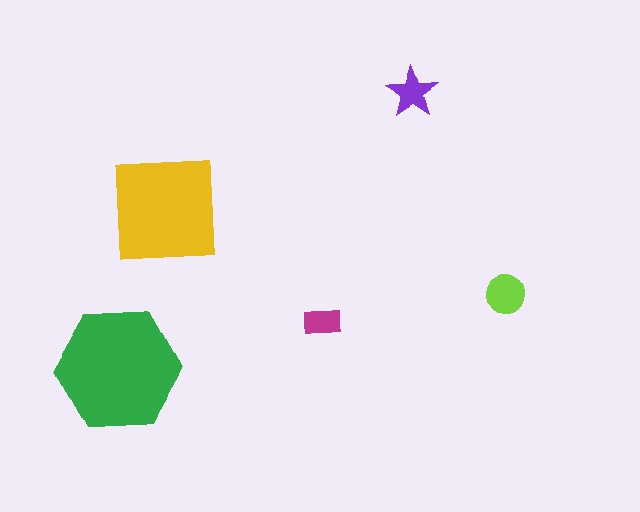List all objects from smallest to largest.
The magenta rectangle, the purple star, the lime circle, the yellow square, the green hexagon.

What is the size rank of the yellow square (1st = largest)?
2nd.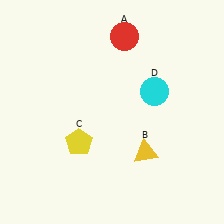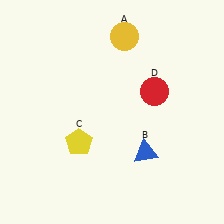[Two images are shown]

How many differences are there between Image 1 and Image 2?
There are 3 differences between the two images.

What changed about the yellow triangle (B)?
In Image 1, B is yellow. In Image 2, it changed to blue.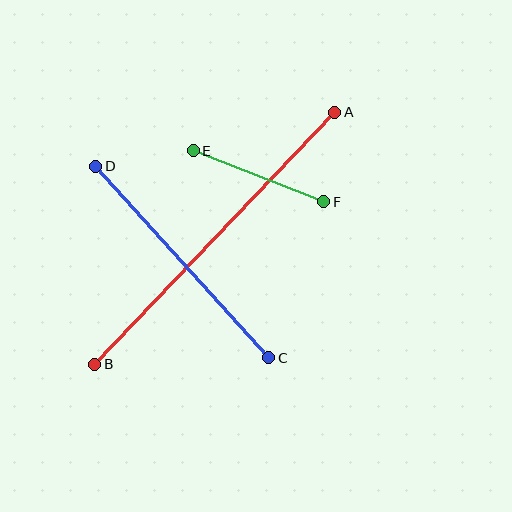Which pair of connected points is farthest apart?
Points A and B are farthest apart.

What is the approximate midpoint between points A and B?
The midpoint is at approximately (215, 238) pixels.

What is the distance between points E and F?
The distance is approximately 140 pixels.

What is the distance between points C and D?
The distance is approximately 258 pixels.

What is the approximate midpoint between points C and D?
The midpoint is at approximately (182, 262) pixels.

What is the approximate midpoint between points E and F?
The midpoint is at approximately (258, 176) pixels.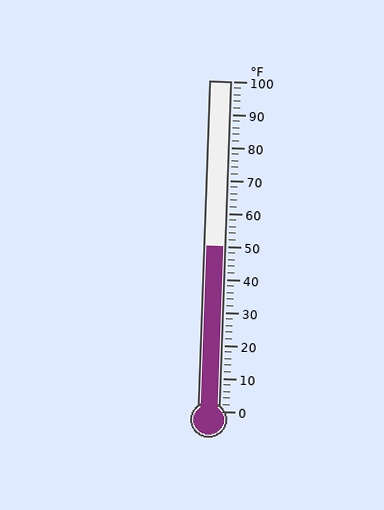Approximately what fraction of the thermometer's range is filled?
The thermometer is filled to approximately 50% of its range.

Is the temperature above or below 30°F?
The temperature is above 30°F.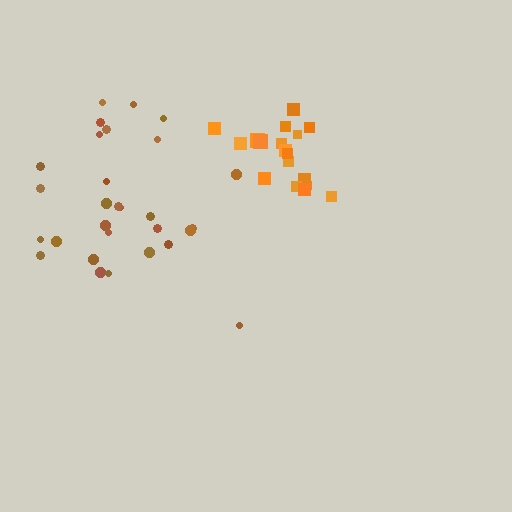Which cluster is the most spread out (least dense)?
Brown.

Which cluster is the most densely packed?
Orange.